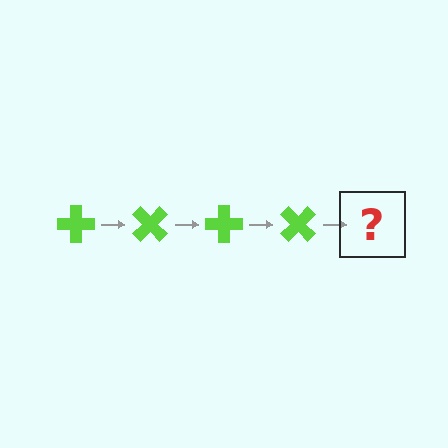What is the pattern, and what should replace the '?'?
The pattern is that the cross rotates 45 degrees each step. The '?' should be a lime cross rotated 180 degrees.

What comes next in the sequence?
The next element should be a lime cross rotated 180 degrees.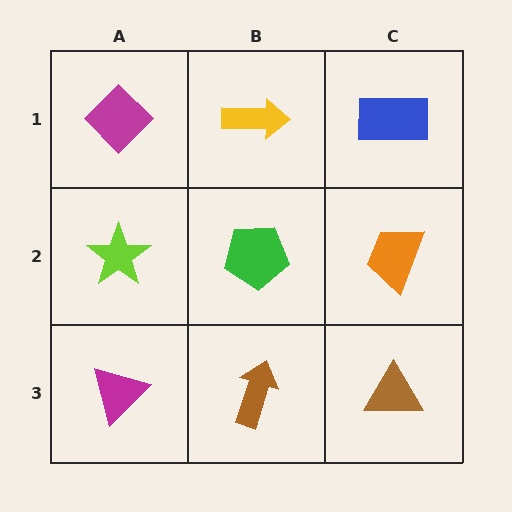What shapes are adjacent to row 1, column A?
A lime star (row 2, column A), a yellow arrow (row 1, column B).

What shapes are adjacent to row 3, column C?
An orange trapezoid (row 2, column C), a brown arrow (row 3, column B).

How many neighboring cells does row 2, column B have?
4.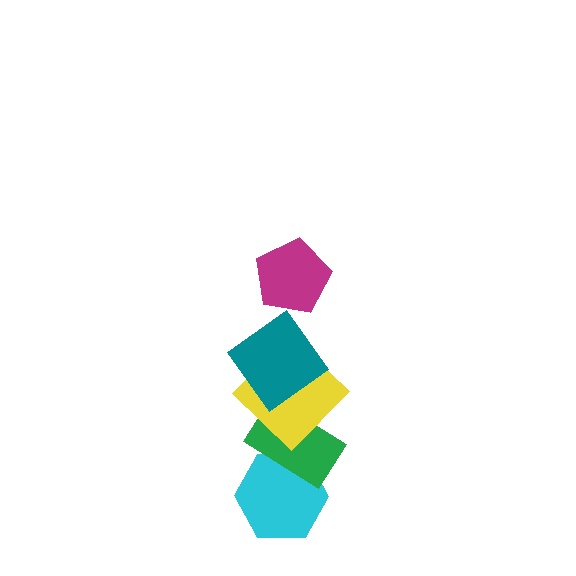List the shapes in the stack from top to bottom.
From top to bottom: the magenta pentagon, the teal diamond, the yellow diamond, the green rectangle, the cyan hexagon.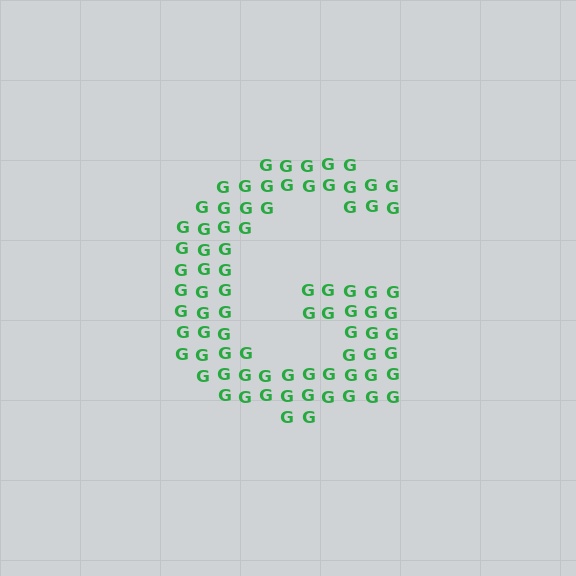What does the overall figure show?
The overall figure shows the letter G.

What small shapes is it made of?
It is made of small letter G's.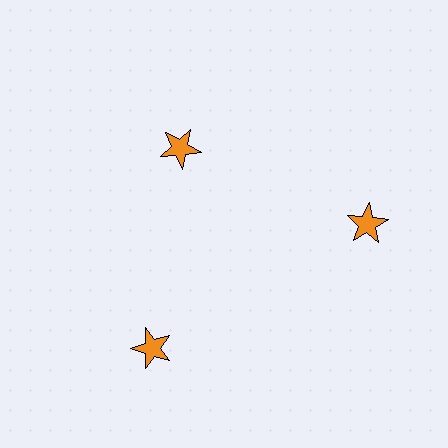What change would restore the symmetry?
The symmetry would be restored by moving it outward, back onto the ring so that all 3 stars sit at equal angles and equal distance from the center.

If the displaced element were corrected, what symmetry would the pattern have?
It would have 3-fold rotational symmetry — the pattern would map onto itself every 120 degrees.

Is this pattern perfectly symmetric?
No. The 3 orange stars are arranged in a ring, but one element near the 11 o'clock position is pulled inward toward the center, breaking the 3-fold rotational symmetry.